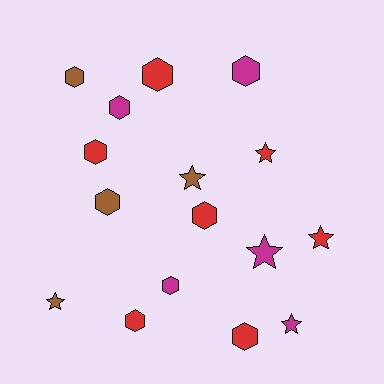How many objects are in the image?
There are 16 objects.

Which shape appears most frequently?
Hexagon, with 10 objects.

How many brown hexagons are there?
There are 2 brown hexagons.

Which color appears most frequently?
Red, with 7 objects.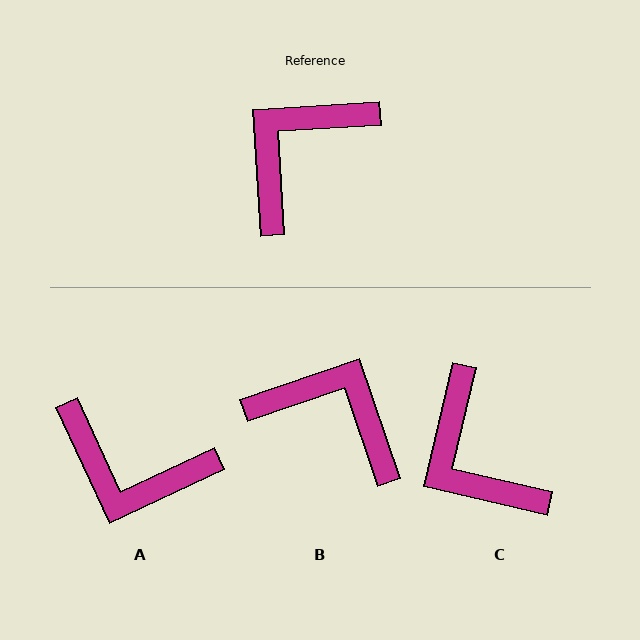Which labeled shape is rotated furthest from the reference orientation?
A, about 111 degrees away.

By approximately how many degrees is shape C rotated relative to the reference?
Approximately 73 degrees counter-clockwise.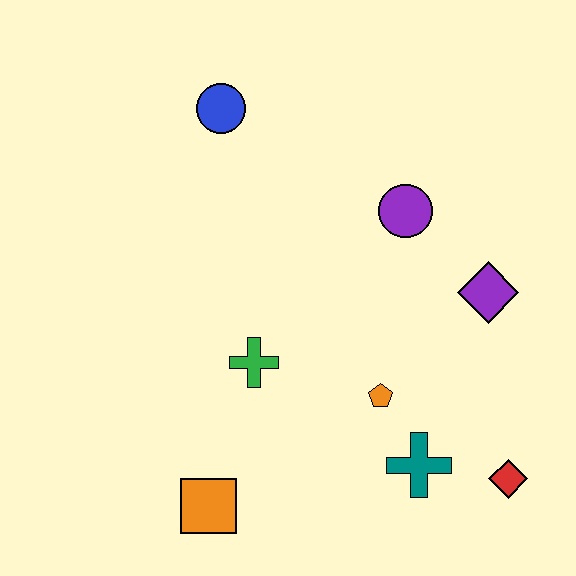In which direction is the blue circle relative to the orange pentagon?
The blue circle is above the orange pentagon.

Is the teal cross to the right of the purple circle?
Yes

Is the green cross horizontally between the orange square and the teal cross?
Yes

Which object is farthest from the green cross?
The red diamond is farthest from the green cross.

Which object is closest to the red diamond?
The teal cross is closest to the red diamond.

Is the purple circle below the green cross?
No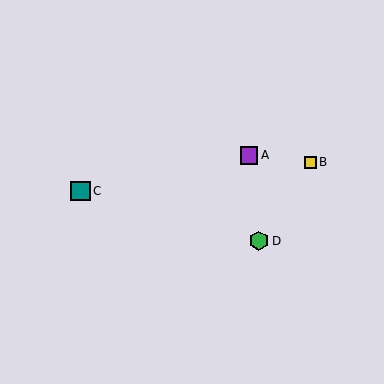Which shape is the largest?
The green hexagon (labeled D) is the largest.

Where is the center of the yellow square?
The center of the yellow square is at (310, 162).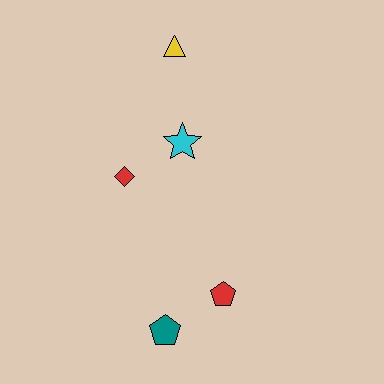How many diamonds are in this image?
There is 1 diamond.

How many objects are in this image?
There are 5 objects.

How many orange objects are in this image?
There are no orange objects.